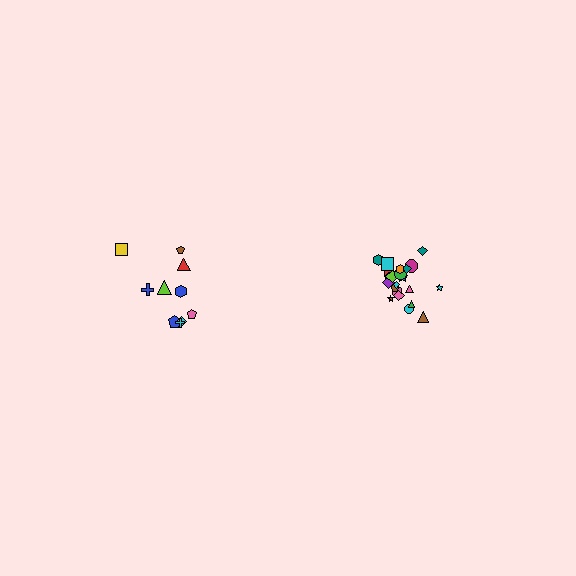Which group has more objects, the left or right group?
The right group.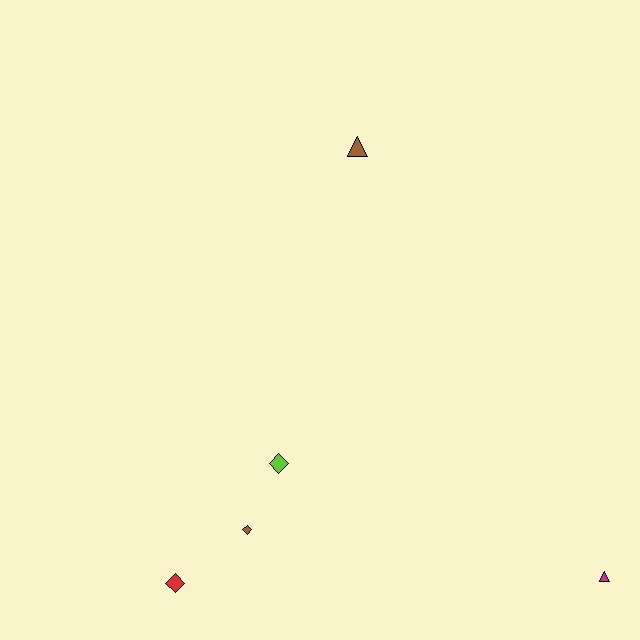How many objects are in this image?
There are 5 objects.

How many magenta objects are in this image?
There is 1 magenta object.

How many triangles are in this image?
There are 2 triangles.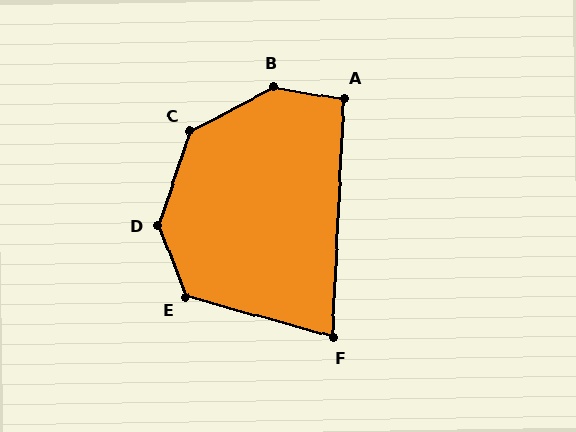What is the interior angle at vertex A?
Approximately 97 degrees (obtuse).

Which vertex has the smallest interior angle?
F, at approximately 77 degrees.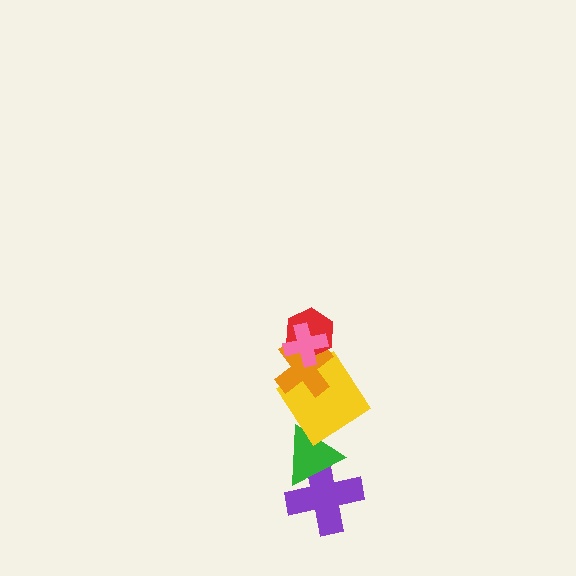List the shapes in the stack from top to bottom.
From top to bottom: the pink cross, the red hexagon, the orange cross, the yellow diamond, the green triangle, the purple cross.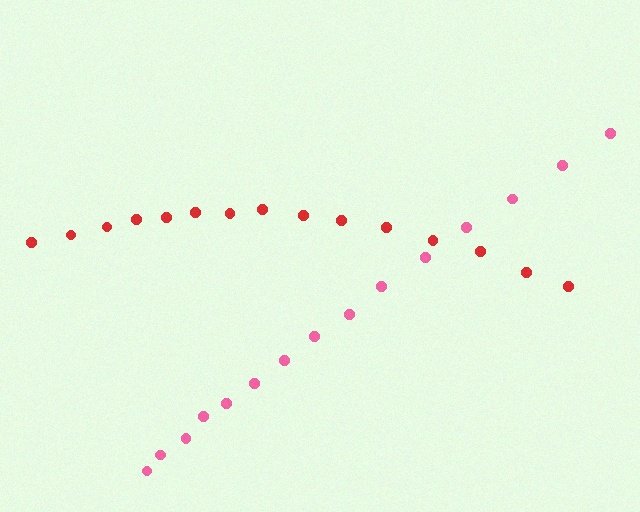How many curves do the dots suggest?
There are 2 distinct paths.